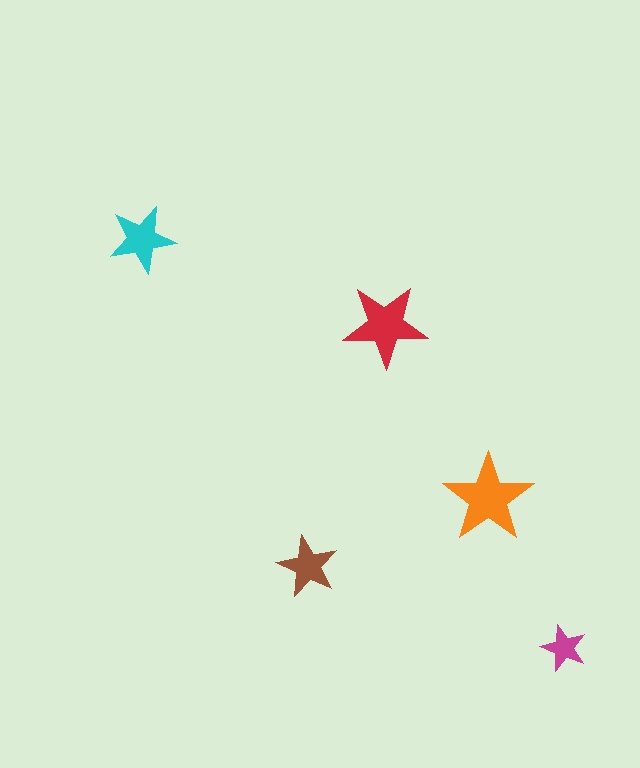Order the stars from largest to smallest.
the orange one, the red one, the cyan one, the brown one, the magenta one.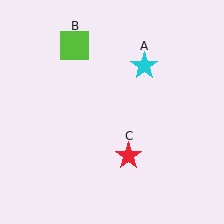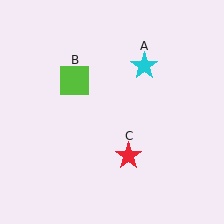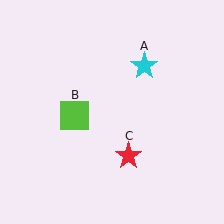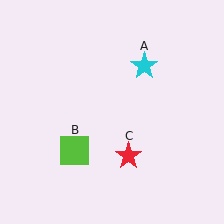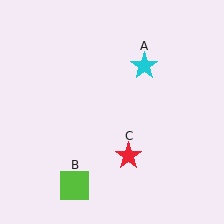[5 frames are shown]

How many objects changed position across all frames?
1 object changed position: lime square (object B).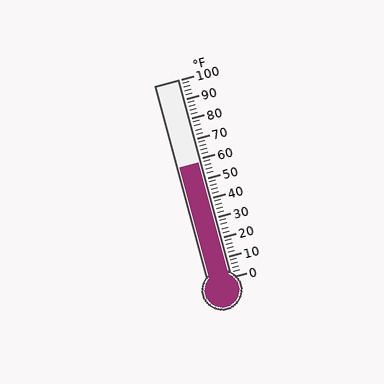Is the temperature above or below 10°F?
The temperature is above 10°F.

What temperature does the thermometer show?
The thermometer shows approximately 58°F.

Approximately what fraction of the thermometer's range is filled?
The thermometer is filled to approximately 60% of its range.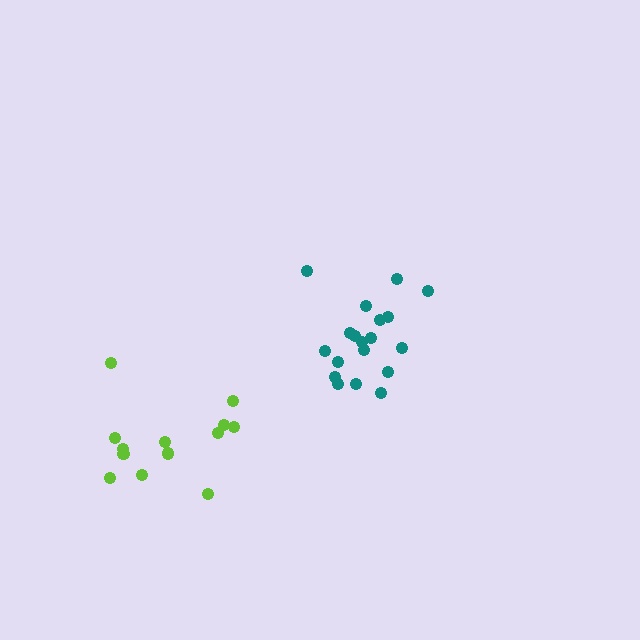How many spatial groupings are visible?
There are 2 spatial groupings.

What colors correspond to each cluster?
The clusters are colored: teal, lime.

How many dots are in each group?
Group 1: 19 dots, Group 2: 13 dots (32 total).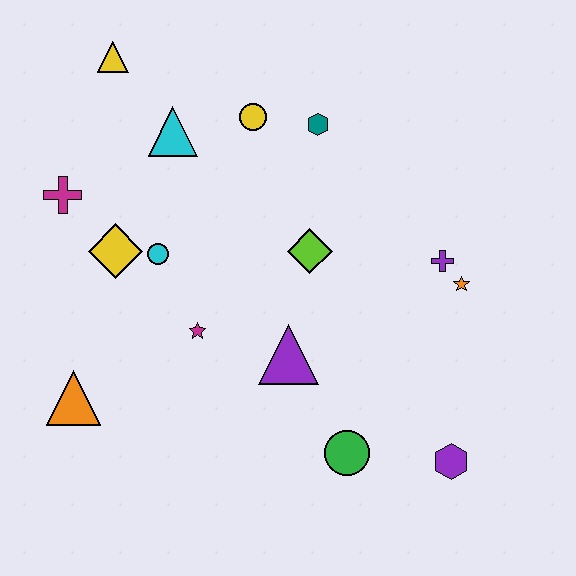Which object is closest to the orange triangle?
The magenta star is closest to the orange triangle.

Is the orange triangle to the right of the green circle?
No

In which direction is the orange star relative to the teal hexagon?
The orange star is below the teal hexagon.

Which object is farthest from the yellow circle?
The purple hexagon is farthest from the yellow circle.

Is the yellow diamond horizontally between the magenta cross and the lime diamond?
Yes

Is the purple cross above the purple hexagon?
Yes